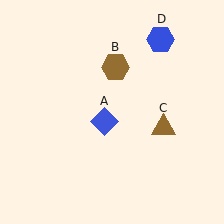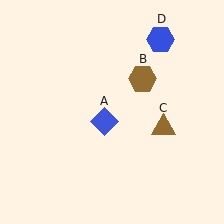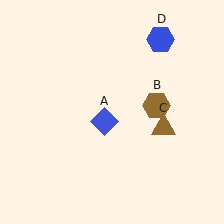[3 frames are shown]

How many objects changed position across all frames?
1 object changed position: brown hexagon (object B).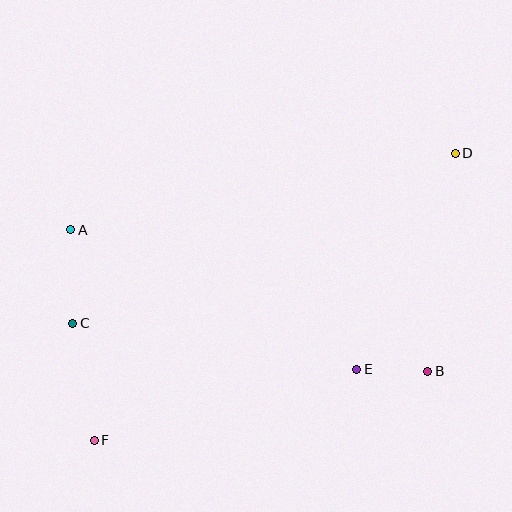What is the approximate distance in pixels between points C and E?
The distance between C and E is approximately 288 pixels.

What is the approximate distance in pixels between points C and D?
The distance between C and D is approximately 418 pixels.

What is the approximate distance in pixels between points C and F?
The distance between C and F is approximately 119 pixels.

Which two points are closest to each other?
Points B and E are closest to each other.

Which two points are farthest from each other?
Points D and F are farthest from each other.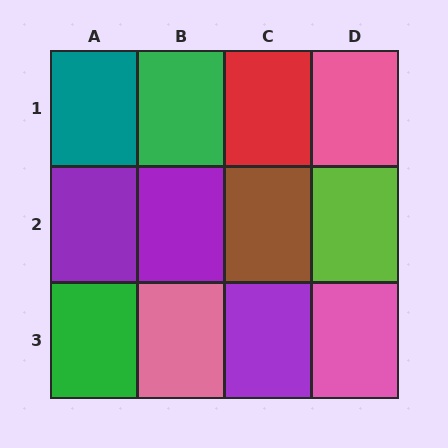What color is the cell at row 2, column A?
Purple.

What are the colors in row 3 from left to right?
Green, pink, purple, pink.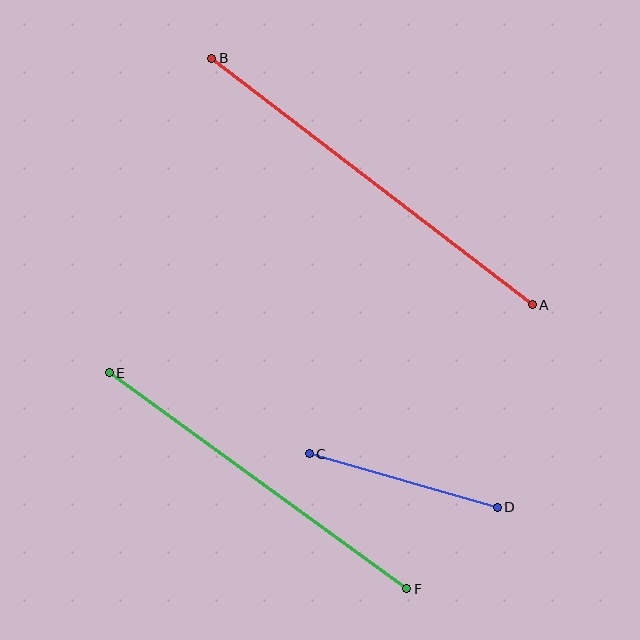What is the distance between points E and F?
The distance is approximately 368 pixels.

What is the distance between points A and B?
The distance is approximately 404 pixels.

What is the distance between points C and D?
The distance is approximately 195 pixels.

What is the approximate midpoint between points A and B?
The midpoint is at approximately (372, 182) pixels.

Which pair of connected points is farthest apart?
Points A and B are farthest apart.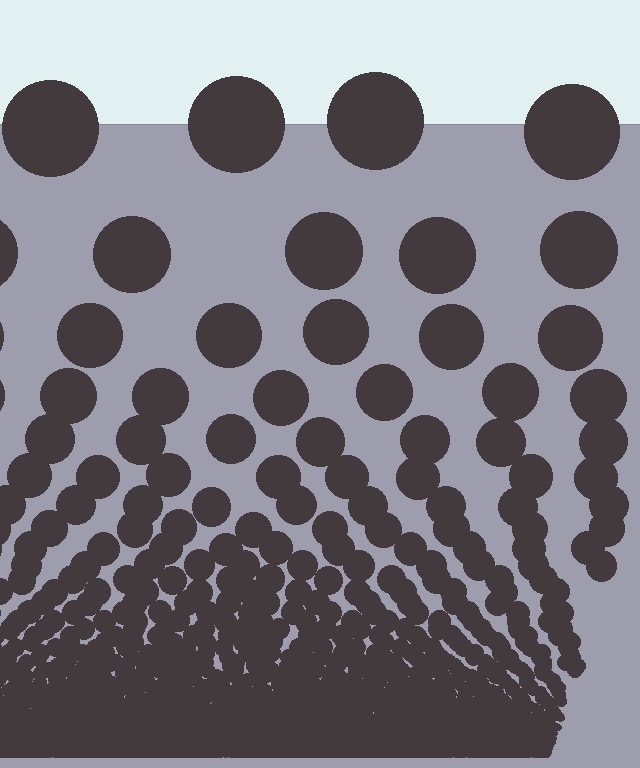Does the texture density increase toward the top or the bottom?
Density increases toward the bottom.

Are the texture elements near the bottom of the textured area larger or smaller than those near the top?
Smaller. The gradient is inverted — elements near the bottom are smaller and denser.